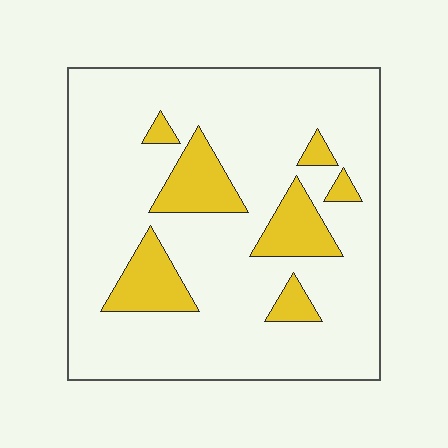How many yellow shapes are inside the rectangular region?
7.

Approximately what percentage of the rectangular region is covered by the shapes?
Approximately 15%.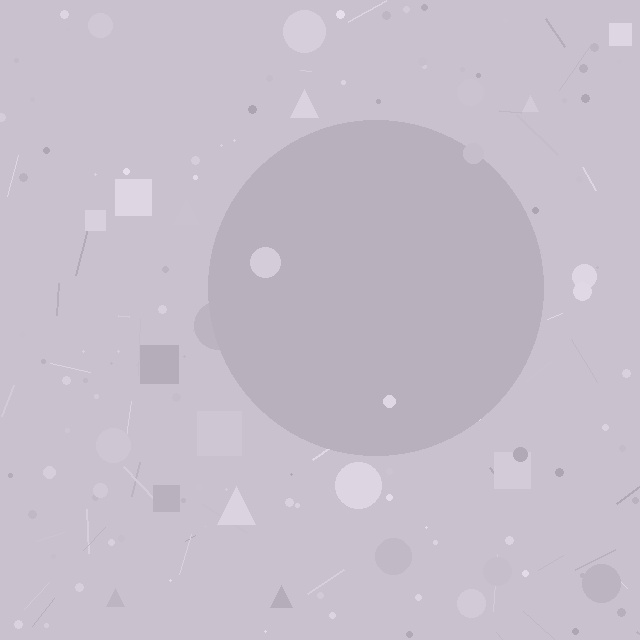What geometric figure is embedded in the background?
A circle is embedded in the background.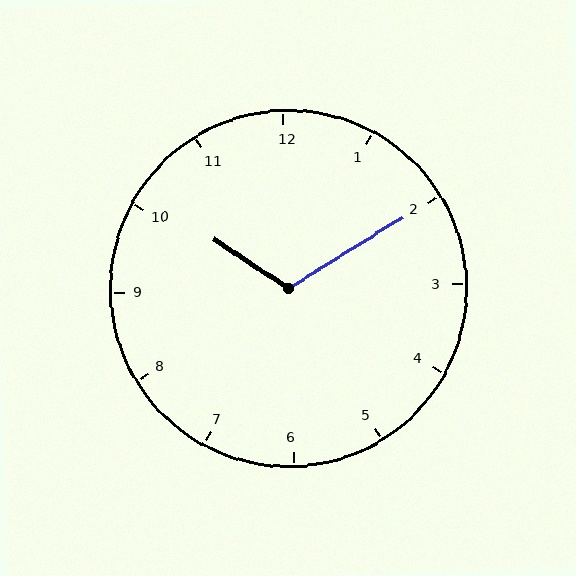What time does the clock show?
10:10.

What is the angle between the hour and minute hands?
Approximately 115 degrees.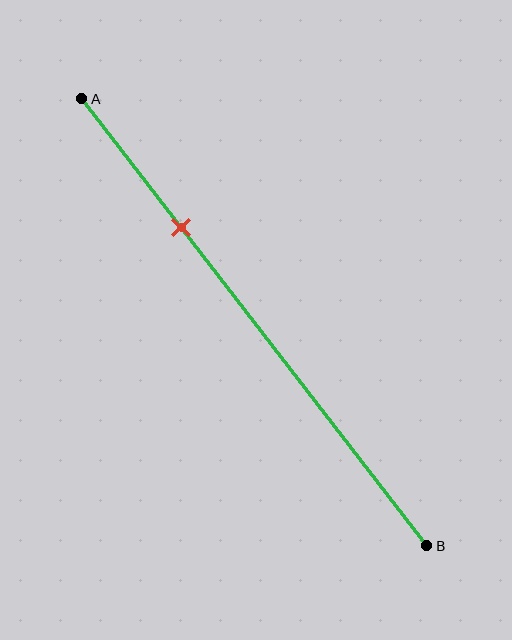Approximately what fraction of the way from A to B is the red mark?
The red mark is approximately 30% of the way from A to B.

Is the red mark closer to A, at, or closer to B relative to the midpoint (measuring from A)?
The red mark is closer to point A than the midpoint of segment AB.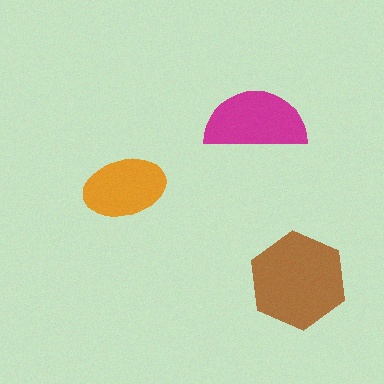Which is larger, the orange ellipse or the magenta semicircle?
The magenta semicircle.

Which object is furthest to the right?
The brown hexagon is rightmost.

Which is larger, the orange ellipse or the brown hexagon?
The brown hexagon.